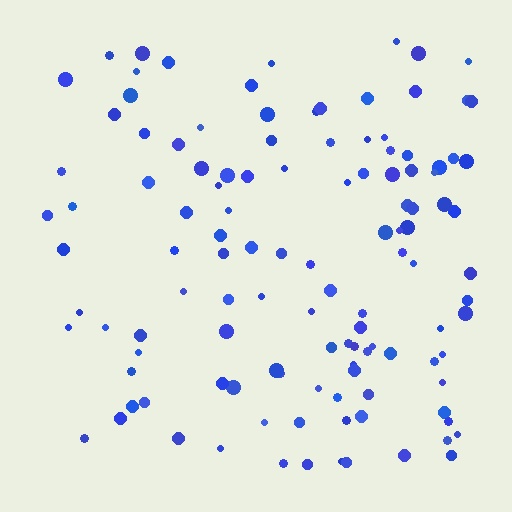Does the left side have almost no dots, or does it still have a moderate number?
Still a moderate number, just noticeably fewer than the right.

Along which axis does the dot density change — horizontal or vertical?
Horizontal.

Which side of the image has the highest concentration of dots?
The right.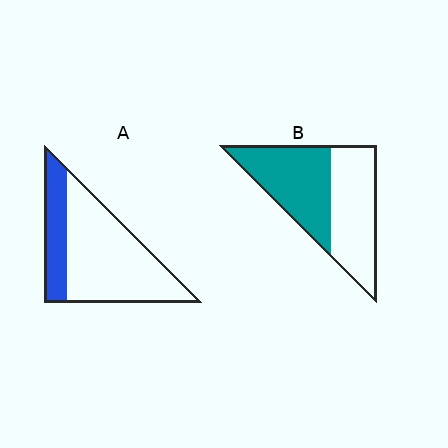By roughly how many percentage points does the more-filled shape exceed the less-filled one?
By roughly 25 percentage points (B over A).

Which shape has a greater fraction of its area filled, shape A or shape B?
Shape B.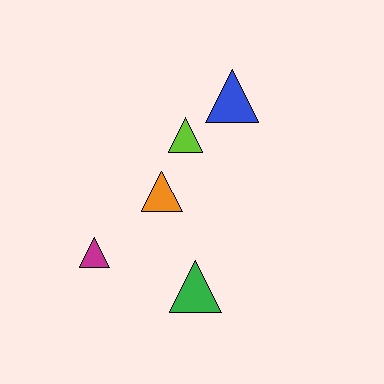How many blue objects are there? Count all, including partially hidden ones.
There is 1 blue object.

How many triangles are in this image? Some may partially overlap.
There are 5 triangles.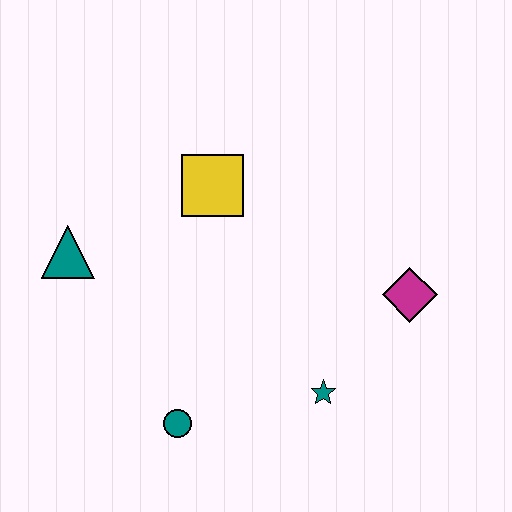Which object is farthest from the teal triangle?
The magenta diamond is farthest from the teal triangle.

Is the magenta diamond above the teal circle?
Yes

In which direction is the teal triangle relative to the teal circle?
The teal triangle is above the teal circle.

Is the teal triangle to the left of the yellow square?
Yes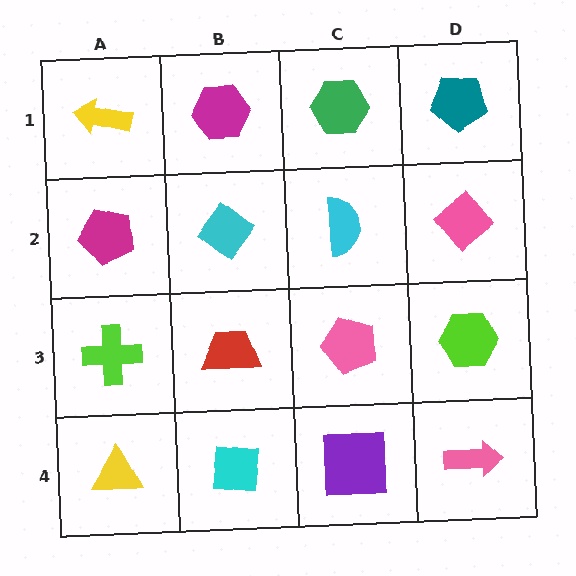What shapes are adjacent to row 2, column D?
A teal pentagon (row 1, column D), a lime hexagon (row 3, column D), a cyan semicircle (row 2, column C).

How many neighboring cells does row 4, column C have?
3.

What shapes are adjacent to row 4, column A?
A lime cross (row 3, column A), a cyan square (row 4, column B).